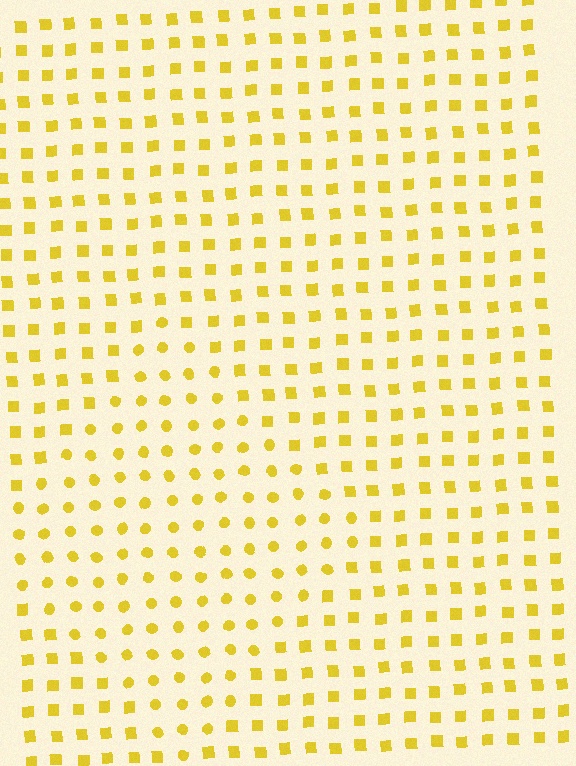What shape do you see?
I see a diamond.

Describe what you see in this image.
The image is filled with small yellow elements arranged in a uniform grid. A diamond-shaped region contains circles, while the surrounding area contains squares. The boundary is defined purely by the change in element shape.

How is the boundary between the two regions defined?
The boundary is defined by a change in element shape: circles inside vs. squares outside. All elements share the same color and spacing.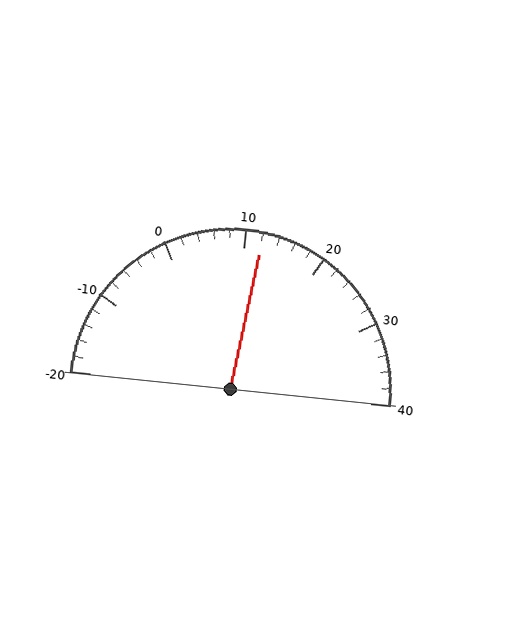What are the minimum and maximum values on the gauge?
The gauge ranges from -20 to 40.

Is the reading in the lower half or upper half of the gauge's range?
The reading is in the upper half of the range (-20 to 40).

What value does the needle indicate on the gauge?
The needle indicates approximately 12.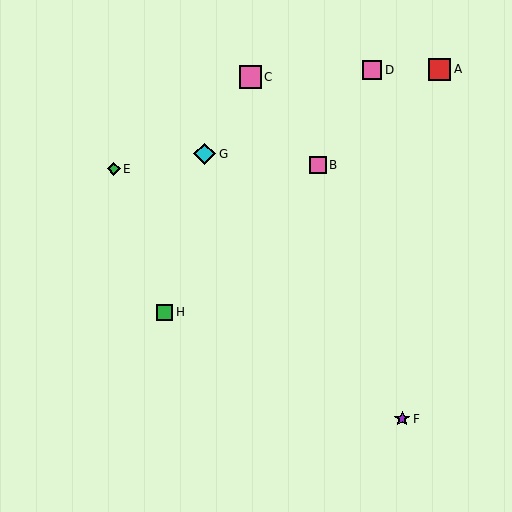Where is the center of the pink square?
The center of the pink square is at (318, 165).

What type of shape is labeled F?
Shape F is a purple star.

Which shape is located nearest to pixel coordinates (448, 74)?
The red square (labeled A) at (440, 69) is nearest to that location.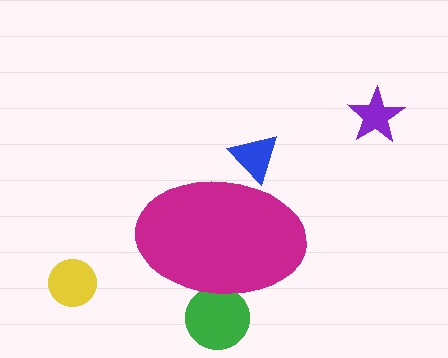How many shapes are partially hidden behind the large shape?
2 shapes are partially hidden.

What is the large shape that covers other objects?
A magenta ellipse.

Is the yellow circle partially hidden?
No, the yellow circle is fully visible.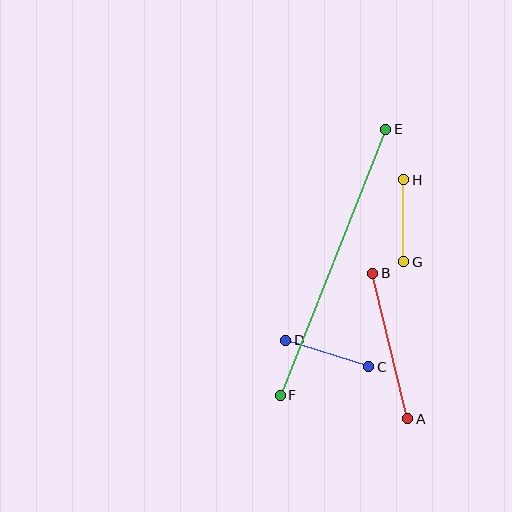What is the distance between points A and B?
The distance is approximately 150 pixels.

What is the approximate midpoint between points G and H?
The midpoint is at approximately (404, 221) pixels.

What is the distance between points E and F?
The distance is approximately 287 pixels.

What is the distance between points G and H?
The distance is approximately 82 pixels.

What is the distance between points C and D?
The distance is approximately 87 pixels.